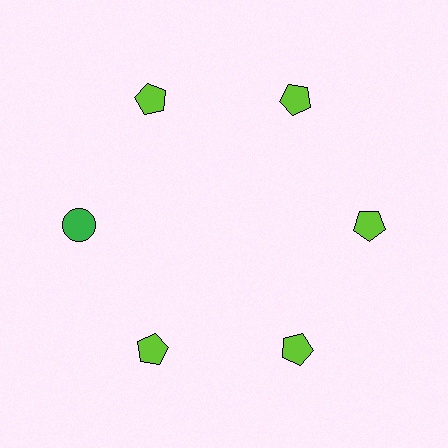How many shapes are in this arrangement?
There are 6 shapes arranged in a ring pattern.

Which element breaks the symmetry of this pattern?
The green circle at roughly the 9 o'clock position breaks the symmetry. All other shapes are lime pentagons.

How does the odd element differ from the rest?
It differs in both color (green instead of lime) and shape (circle instead of pentagon).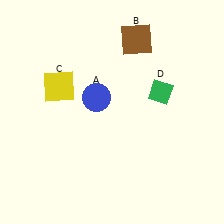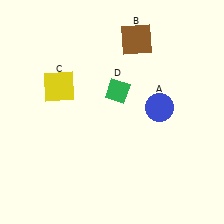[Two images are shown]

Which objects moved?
The objects that moved are: the blue circle (A), the green diamond (D).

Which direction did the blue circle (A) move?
The blue circle (A) moved right.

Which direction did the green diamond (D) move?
The green diamond (D) moved left.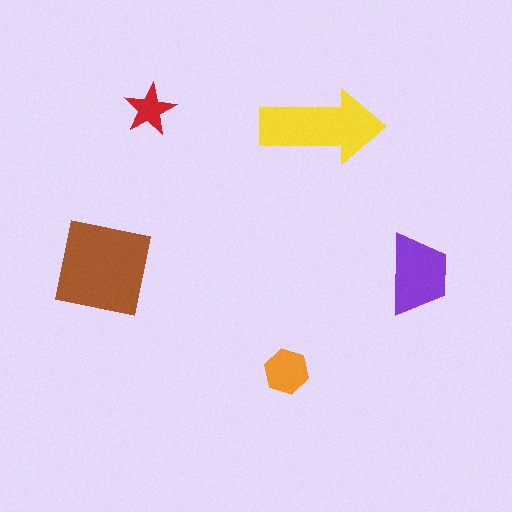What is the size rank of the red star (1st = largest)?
5th.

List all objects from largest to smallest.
The brown square, the yellow arrow, the purple trapezoid, the orange hexagon, the red star.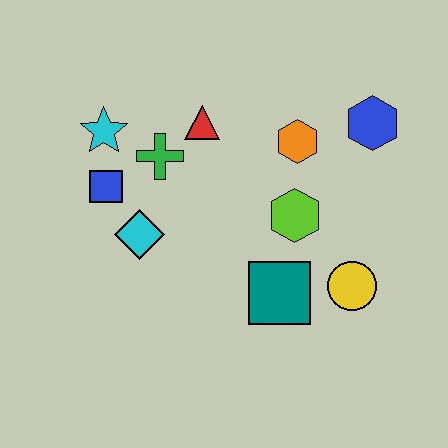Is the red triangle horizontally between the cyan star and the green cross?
No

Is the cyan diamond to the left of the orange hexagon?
Yes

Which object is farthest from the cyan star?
The yellow circle is farthest from the cyan star.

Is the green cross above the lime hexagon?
Yes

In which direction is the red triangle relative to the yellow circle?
The red triangle is above the yellow circle.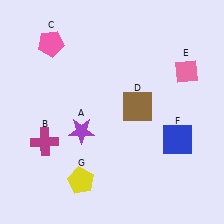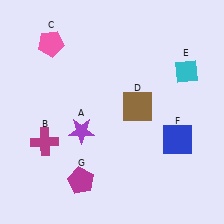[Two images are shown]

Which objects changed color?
E changed from pink to cyan. G changed from yellow to magenta.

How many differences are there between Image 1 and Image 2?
There are 2 differences between the two images.